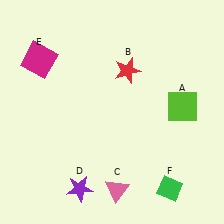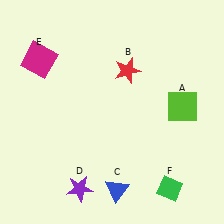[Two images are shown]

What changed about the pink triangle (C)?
In Image 1, C is pink. In Image 2, it changed to blue.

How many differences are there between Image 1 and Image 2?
There is 1 difference between the two images.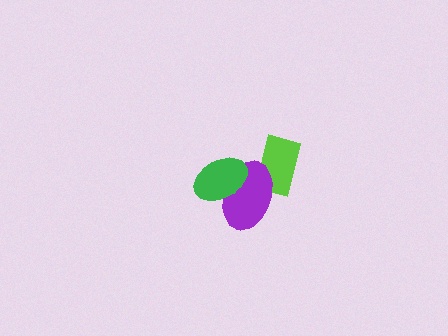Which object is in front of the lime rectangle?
The purple ellipse is in front of the lime rectangle.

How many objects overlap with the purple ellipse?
2 objects overlap with the purple ellipse.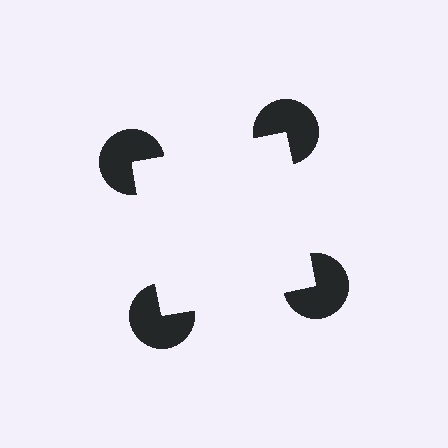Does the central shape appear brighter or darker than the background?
It typically appears slightly brighter than the background, even though no actual brightness change is drawn.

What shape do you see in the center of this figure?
An illusory square — its edges are inferred from the aligned wedge cuts in the pac-man discs, not physically drawn.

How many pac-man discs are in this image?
There are 4 — one at each vertex of the illusory square.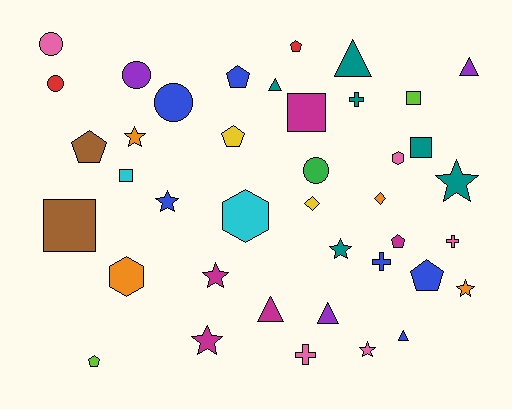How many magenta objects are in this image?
There are 5 magenta objects.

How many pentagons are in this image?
There are 7 pentagons.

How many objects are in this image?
There are 40 objects.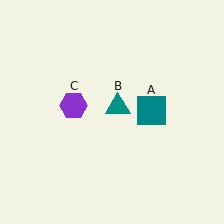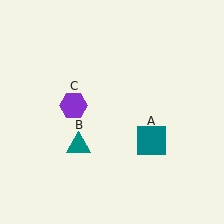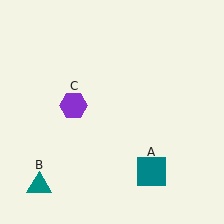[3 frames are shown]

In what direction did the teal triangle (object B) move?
The teal triangle (object B) moved down and to the left.